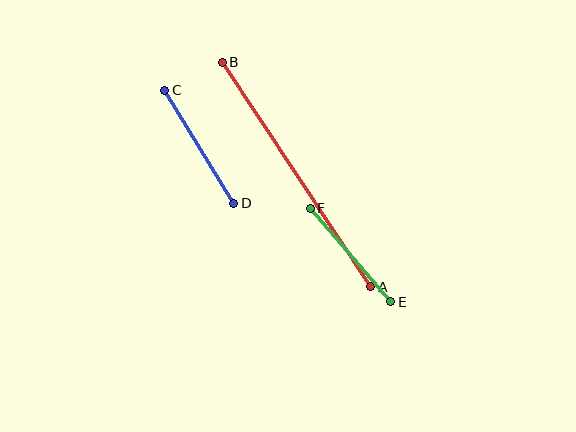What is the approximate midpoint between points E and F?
The midpoint is at approximately (351, 255) pixels.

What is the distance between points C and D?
The distance is approximately 132 pixels.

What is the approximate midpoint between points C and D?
The midpoint is at approximately (199, 147) pixels.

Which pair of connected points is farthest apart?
Points A and B are farthest apart.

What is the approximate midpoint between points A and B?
The midpoint is at approximately (296, 175) pixels.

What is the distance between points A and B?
The distance is approximately 269 pixels.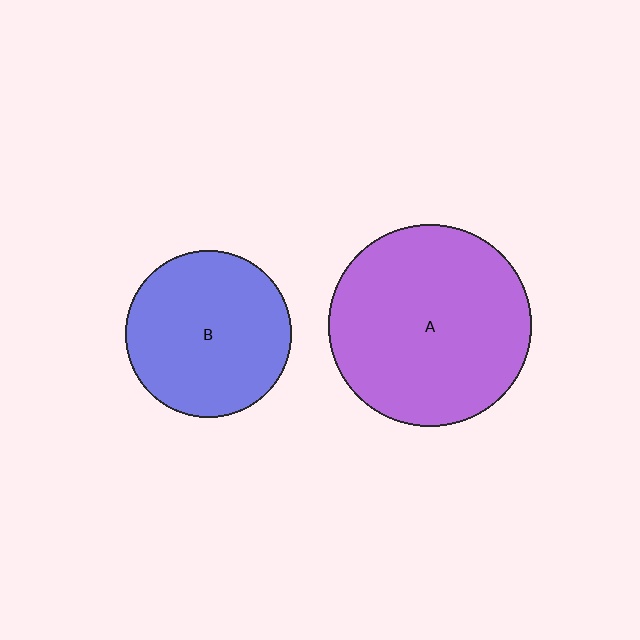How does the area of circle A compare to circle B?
Approximately 1.5 times.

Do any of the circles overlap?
No, none of the circles overlap.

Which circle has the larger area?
Circle A (purple).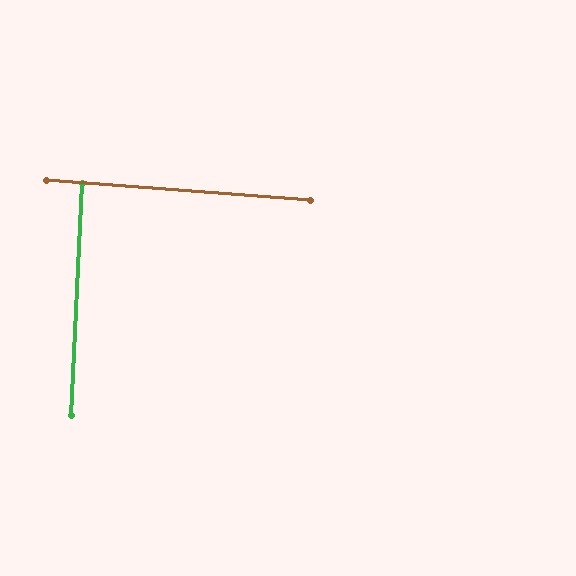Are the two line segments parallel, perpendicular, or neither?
Perpendicular — they meet at approximately 88°.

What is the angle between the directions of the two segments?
Approximately 88 degrees.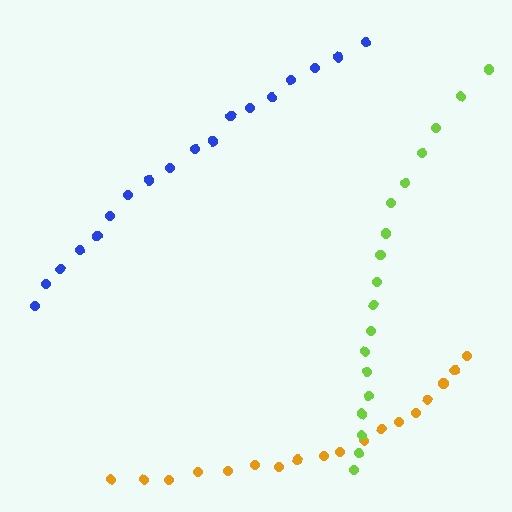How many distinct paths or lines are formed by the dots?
There are 3 distinct paths.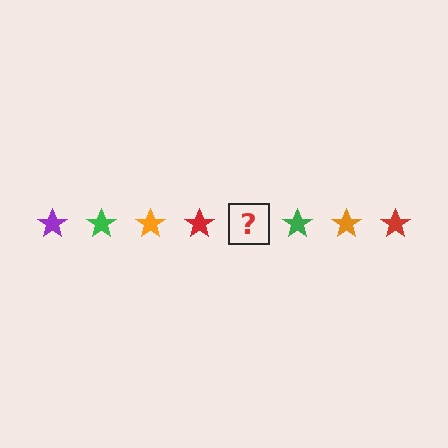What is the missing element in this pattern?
The missing element is a purple star.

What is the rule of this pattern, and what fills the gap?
The rule is that the pattern cycles through purple, green, orange, red stars. The gap should be filled with a purple star.